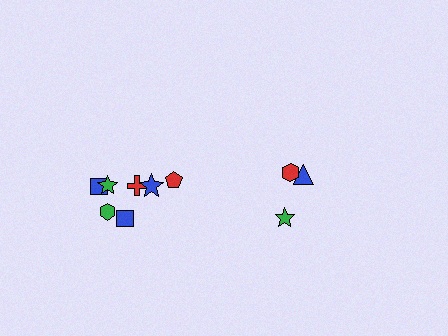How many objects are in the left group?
There are 7 objects.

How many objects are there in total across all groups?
There are 10 objects.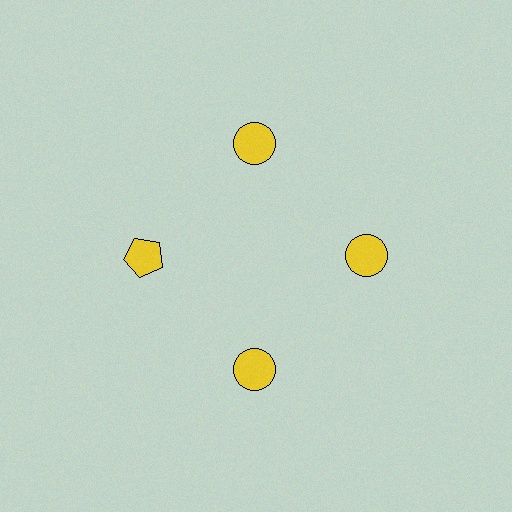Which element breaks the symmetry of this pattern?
The yellow pentagon at roughly the 9 o'clock position breaks the symmetry. All other shapes are yellow circles.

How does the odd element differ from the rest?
It has a different shape: pentagon instead of circle.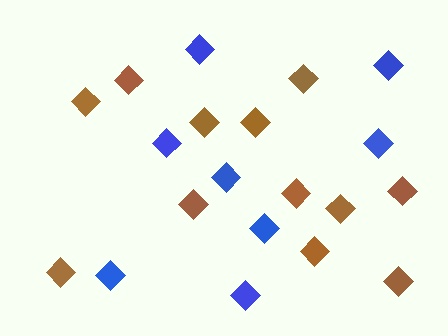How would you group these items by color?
There are 2 groups: one group of blue diamonds (8) and one group of brown diamonds (12).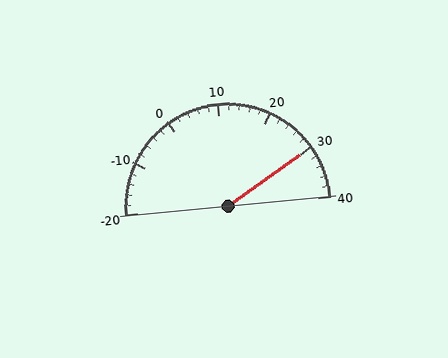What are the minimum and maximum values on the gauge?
The gauge ranges from -20 to 40.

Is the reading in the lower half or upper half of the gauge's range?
The reading is in the upper half of the range (-20 to 40).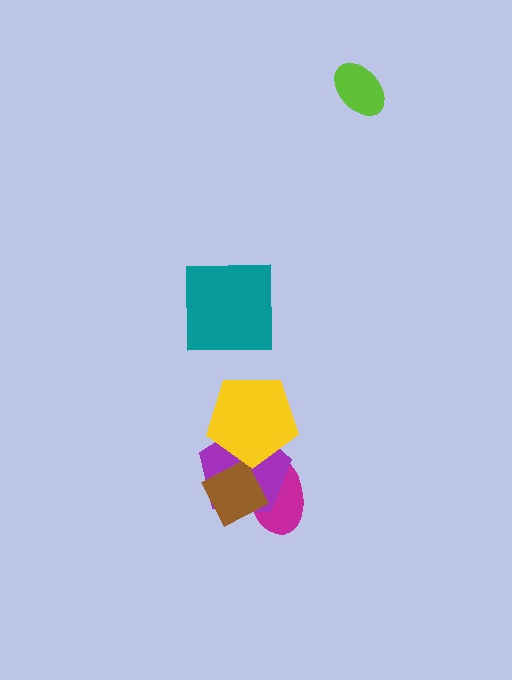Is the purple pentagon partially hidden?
Yes, it is partially covered by another shape.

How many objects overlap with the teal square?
0 objects overlap with the teal square.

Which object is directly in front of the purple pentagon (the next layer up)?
The brown diamond is directly in front of the purple pentagon.